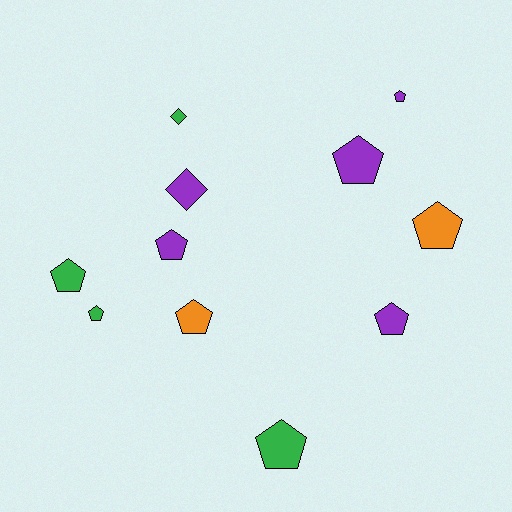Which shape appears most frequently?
Pentagon, with 9 objects.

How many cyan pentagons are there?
There are no cyan pentagons.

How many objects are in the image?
There are 11 objects.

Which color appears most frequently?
Purple, with 5 objects.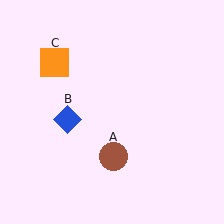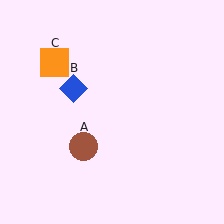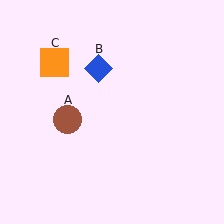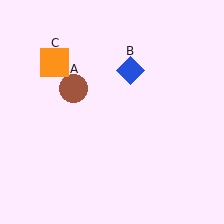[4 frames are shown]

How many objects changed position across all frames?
2 objects changed position: brown circle (object A), blue diamond (object B).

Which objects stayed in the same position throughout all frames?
Orange square (object C) remained stationary.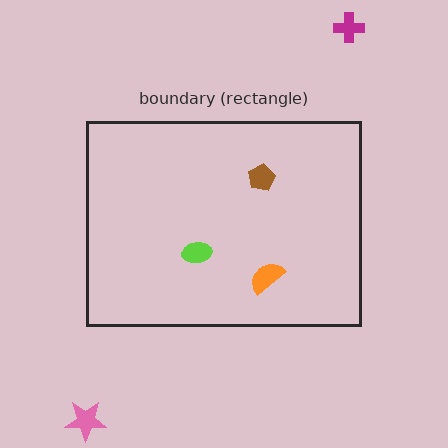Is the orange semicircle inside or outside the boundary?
Inside.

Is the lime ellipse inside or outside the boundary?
Inside.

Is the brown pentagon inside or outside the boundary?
Inside.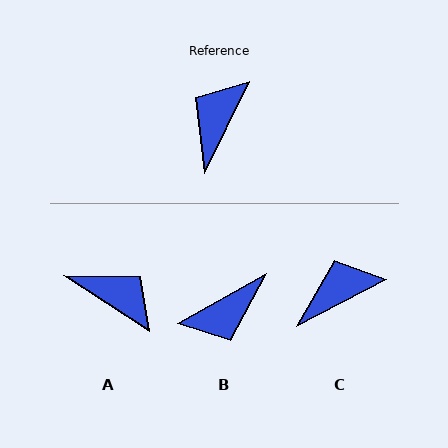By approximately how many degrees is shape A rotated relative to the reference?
Approximately 97 degrees clockwise.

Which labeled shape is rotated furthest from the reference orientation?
B, about 145 degrees away.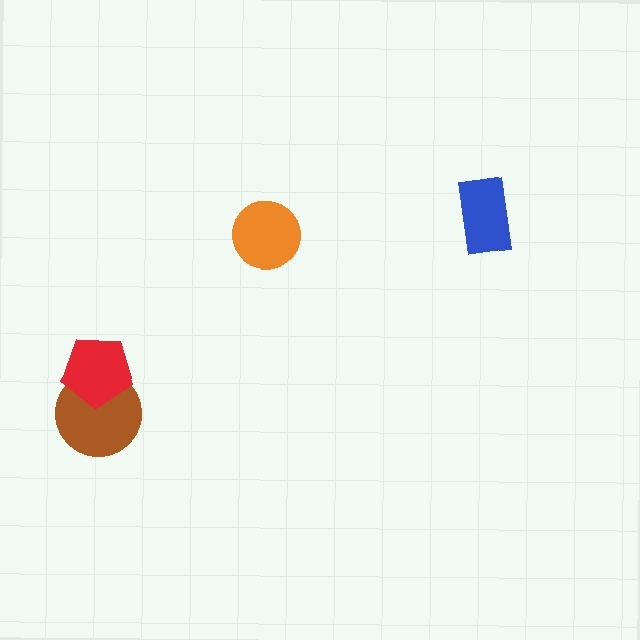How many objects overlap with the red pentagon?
1 object overlaps with the red pentagon.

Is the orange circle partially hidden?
No, no other shape covers it.